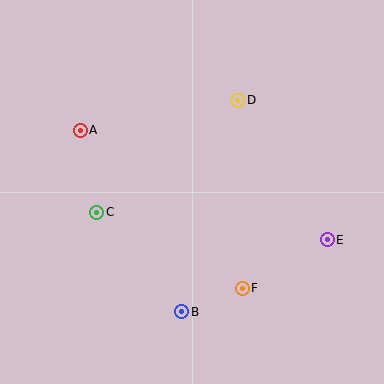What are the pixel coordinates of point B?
Point B is at (182, 312).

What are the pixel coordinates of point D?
Point D is at (238, 100).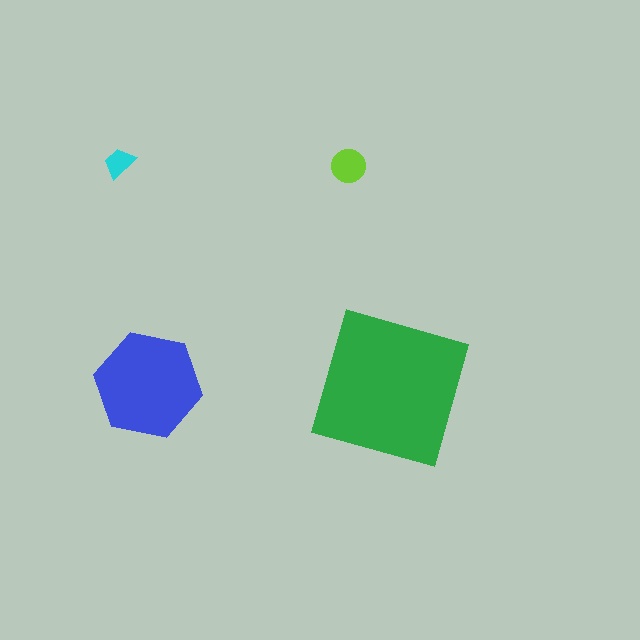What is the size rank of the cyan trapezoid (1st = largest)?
4th.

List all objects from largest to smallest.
The green square, the blue hexagon, the lime circle, the cyan trapezoid.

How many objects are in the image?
There are 4 objects in the image.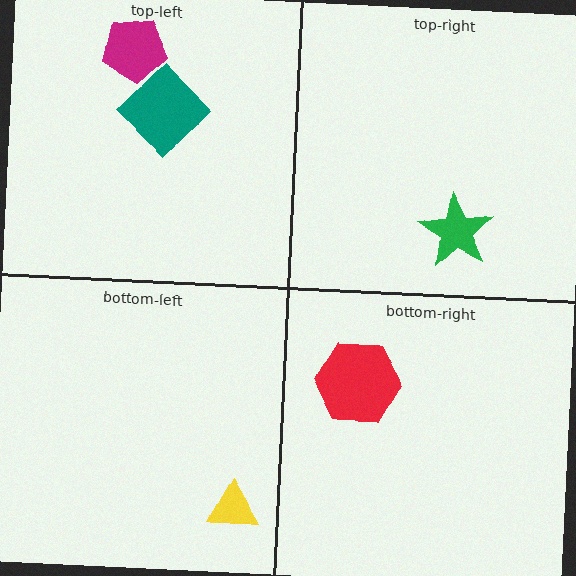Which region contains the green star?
The top-right region.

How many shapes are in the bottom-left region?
1.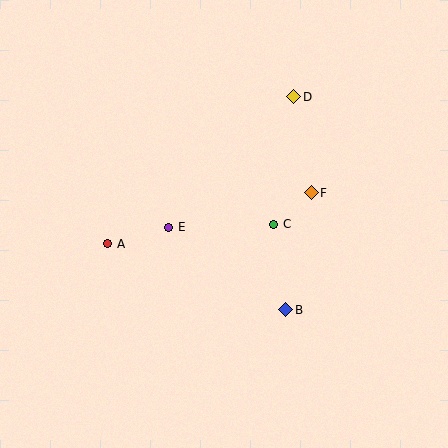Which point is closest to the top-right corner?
Point D is closest to the top-right corner.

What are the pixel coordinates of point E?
Point E is at (169, 227).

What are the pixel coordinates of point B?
Point B is at (286, 310).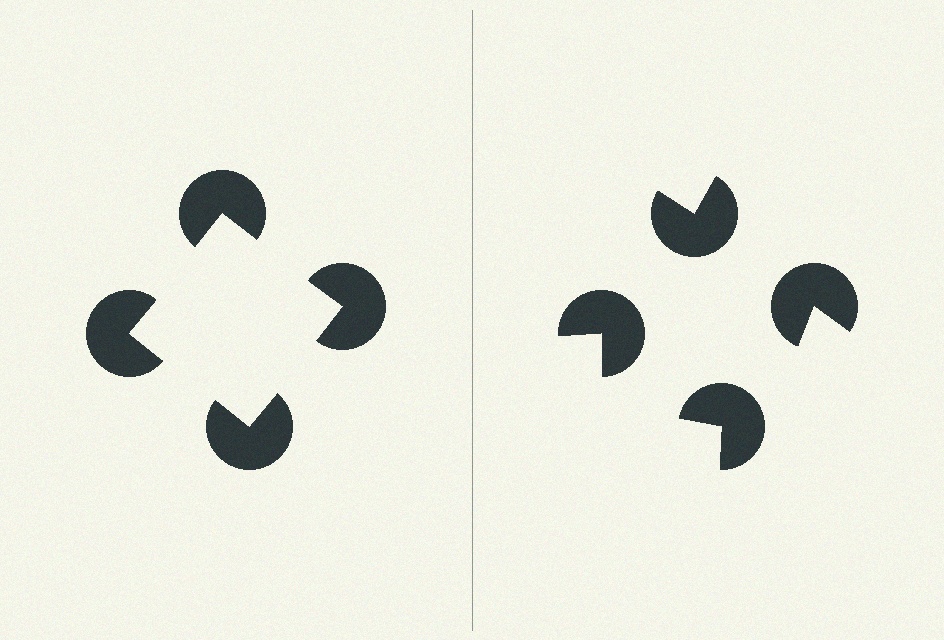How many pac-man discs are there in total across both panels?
8 — 4 on each side.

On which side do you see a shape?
An illusory square appears on the left side. On the right side the wedge cuts are rotated, so no coherent shape forms.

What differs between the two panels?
The pac-man discs are positioned identically on both sides; only the wedge orientations differ. On the left they align to a square; on the right they are misaligned.